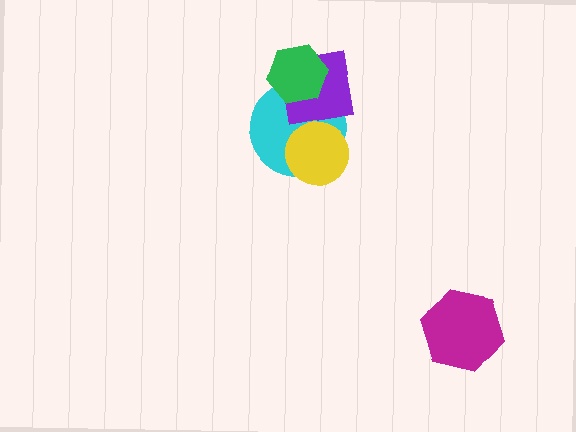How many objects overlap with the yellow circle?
2 objects overlap with the yellow circle.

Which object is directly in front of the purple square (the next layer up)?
The yellow circle is directly in front of the purple square.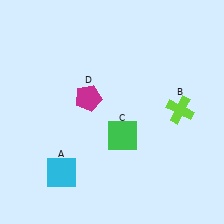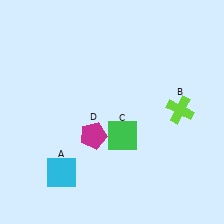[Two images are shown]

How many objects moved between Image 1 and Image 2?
1 object moved between the two images.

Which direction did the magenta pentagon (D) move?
The magenta pentagon (D) moved down.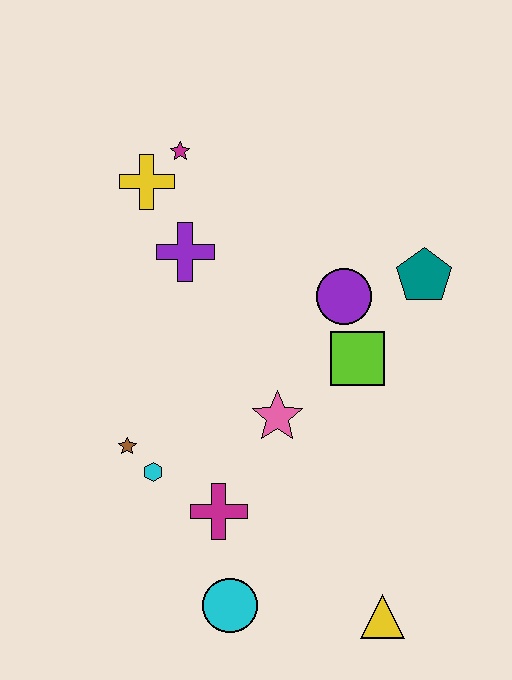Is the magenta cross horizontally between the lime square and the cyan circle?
No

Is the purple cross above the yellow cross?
No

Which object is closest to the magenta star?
The yellow cross is closest to the magenta star.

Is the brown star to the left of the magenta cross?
Yes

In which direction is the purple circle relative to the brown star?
The purple circle is to the right of the brown star.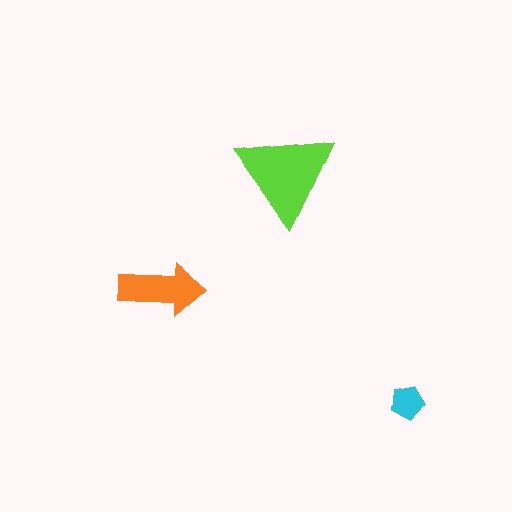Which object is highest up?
The lime triangle is topmost.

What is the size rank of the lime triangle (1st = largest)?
1st.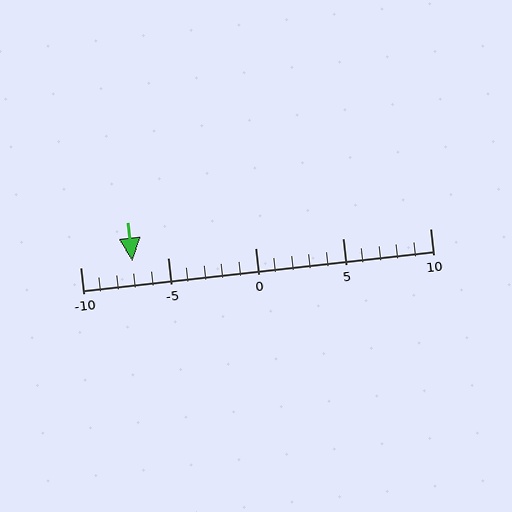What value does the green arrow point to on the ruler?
The green arrow points to approximately -7.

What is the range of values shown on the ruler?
The ruler shows values from -10 to 10.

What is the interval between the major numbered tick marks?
The major tick marks are spaced 5 units apart.